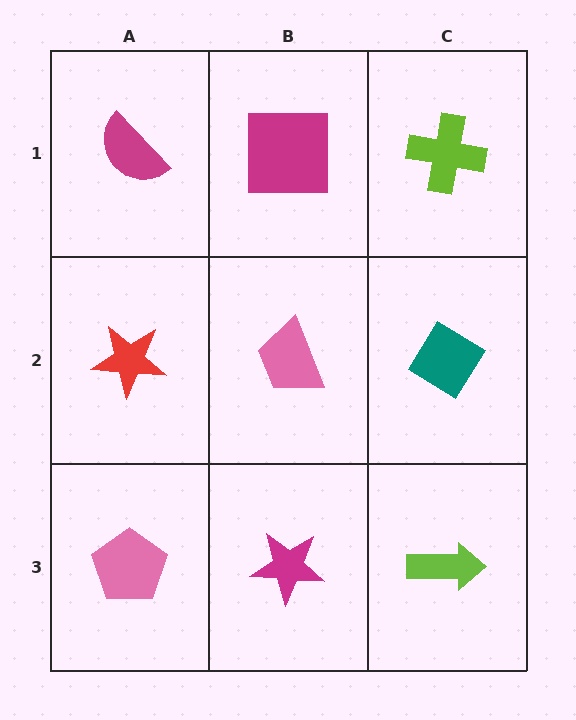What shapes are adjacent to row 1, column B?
A pink trapezoid (row 2, column B), a magenta semicircle (row 1, column A), a lime cross (row 1, column C).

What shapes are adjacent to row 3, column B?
A pink trapezoid (row 2, column B), a pink pentagon (row 3, column A), a lime arrow (row 3, column C).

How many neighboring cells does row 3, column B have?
3.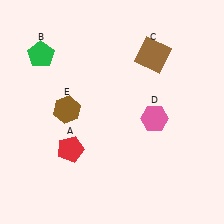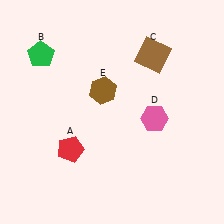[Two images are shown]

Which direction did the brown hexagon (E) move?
The brown hexagon (E) moved right.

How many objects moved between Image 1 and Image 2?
1 object moved between the two images.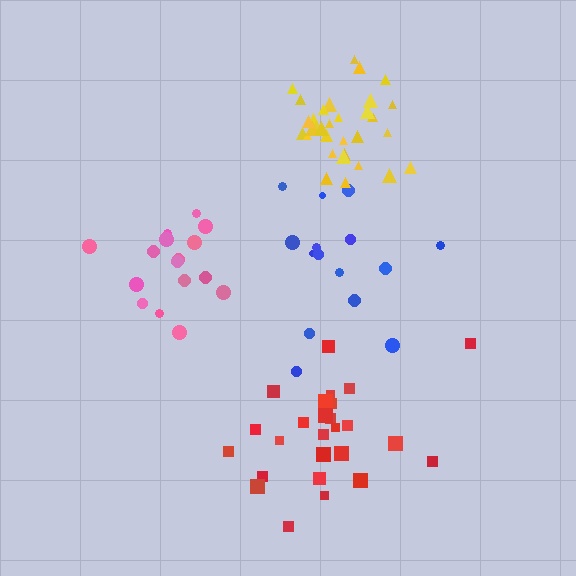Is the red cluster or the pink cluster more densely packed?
Pink.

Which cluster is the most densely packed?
Yellow.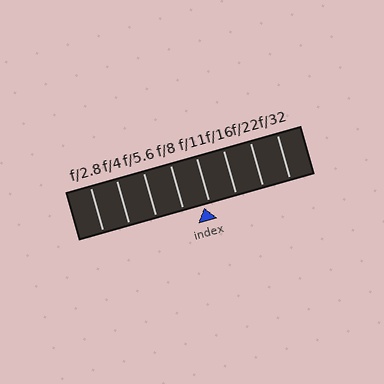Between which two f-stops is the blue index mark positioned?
The index mark is between f/8 and f/11.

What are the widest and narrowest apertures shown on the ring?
The widest aperture shown is f/2.8 and the narrowest is f/32.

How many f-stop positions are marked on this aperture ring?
There are 8 f-stop positions marked.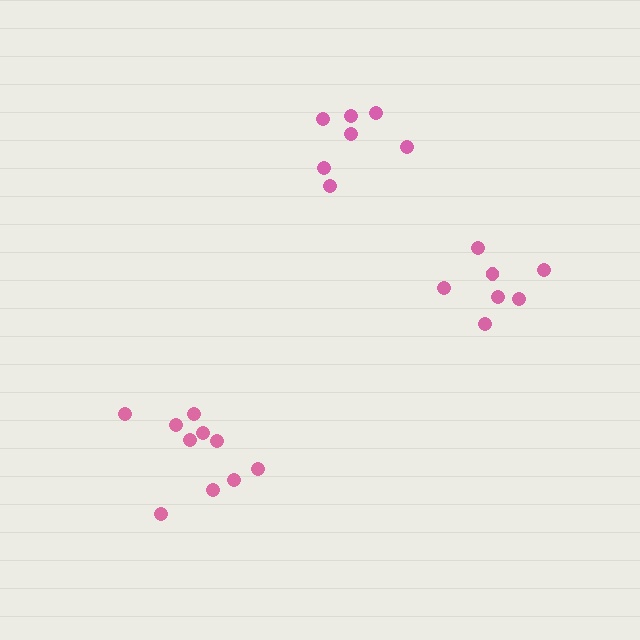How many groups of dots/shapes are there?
There are 3 groups.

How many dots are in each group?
Group 1: 10 dots, Group 2: 7 dots, Group 3: 7 dots (24 total).